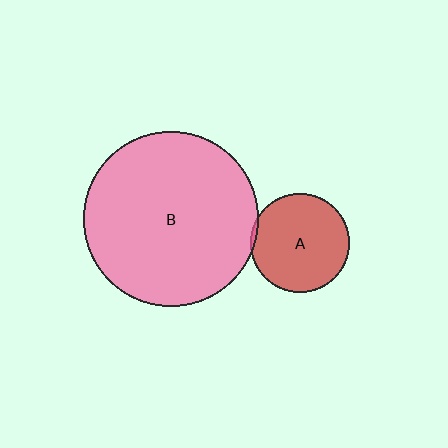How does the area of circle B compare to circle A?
Approximately 3.1 times.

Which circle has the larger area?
Circle B (pink).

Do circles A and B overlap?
Yes.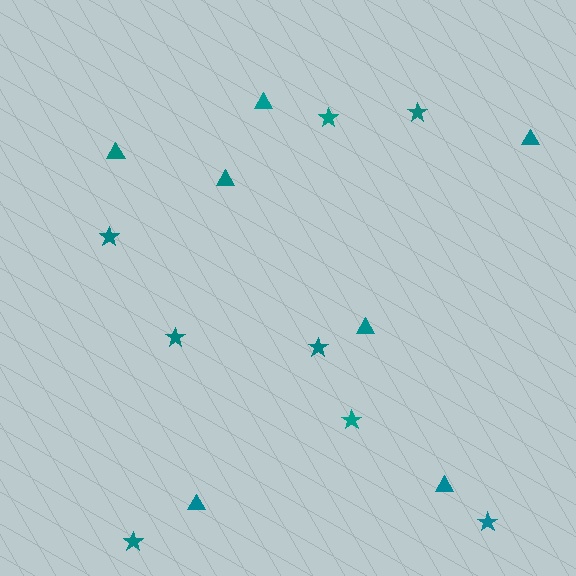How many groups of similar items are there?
There are 2 groups: one group of stars (8) and one group of triangles (7).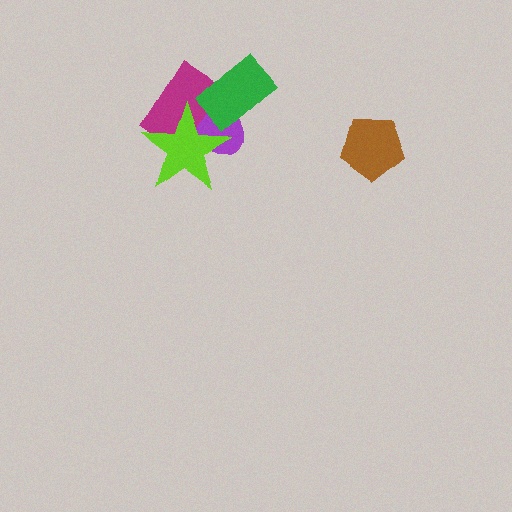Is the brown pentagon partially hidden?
No, no other shape covers it.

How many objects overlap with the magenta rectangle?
3 objects overlap with the magenta rectangle.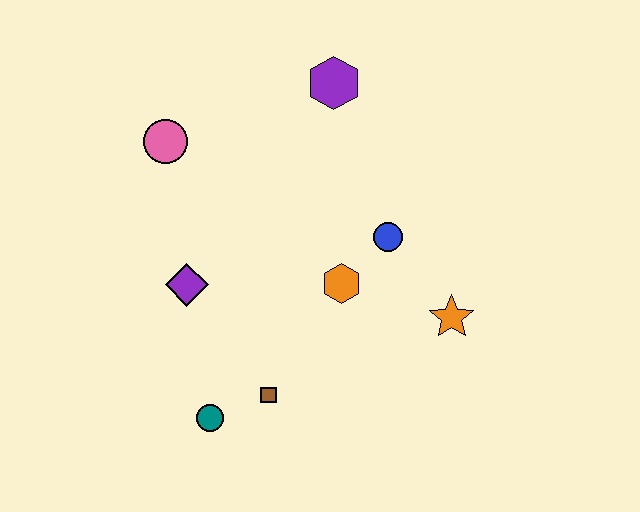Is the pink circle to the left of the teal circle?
Yes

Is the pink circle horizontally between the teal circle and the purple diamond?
No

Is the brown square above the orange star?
No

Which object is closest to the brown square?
The teal circle is closest to the brown square.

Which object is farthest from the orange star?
The pink circle is farthest from the orange star.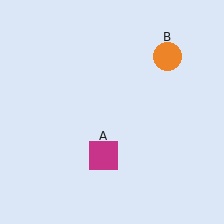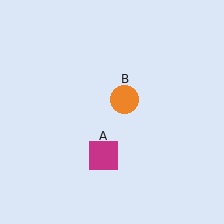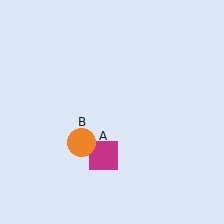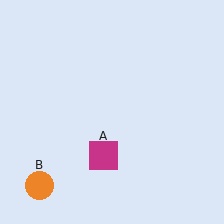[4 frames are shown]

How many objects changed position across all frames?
1 object changed position: orange circle (object B).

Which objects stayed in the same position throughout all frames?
Magenta square (object A) remained stationary.